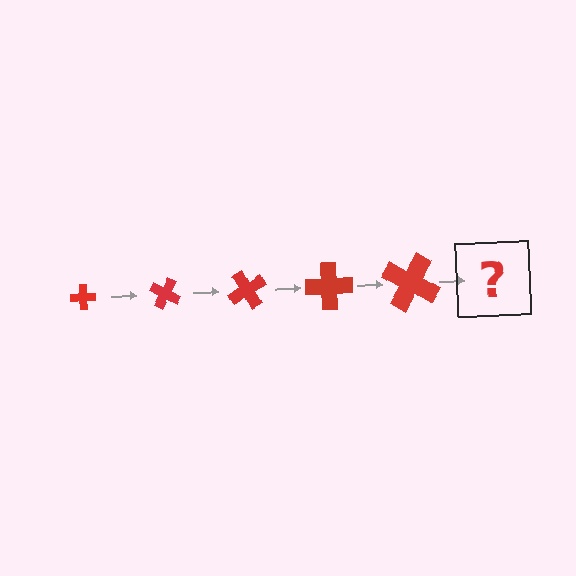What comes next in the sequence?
The next element should be a cross, larger than the previous one and rotated 150 degrees from the start.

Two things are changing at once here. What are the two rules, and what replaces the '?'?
The two rules are that the cross grows larger each step and it rotates 30 degrees each step. The '?' should be a cross, larger than the previous one and rotated 150 degrees from the start.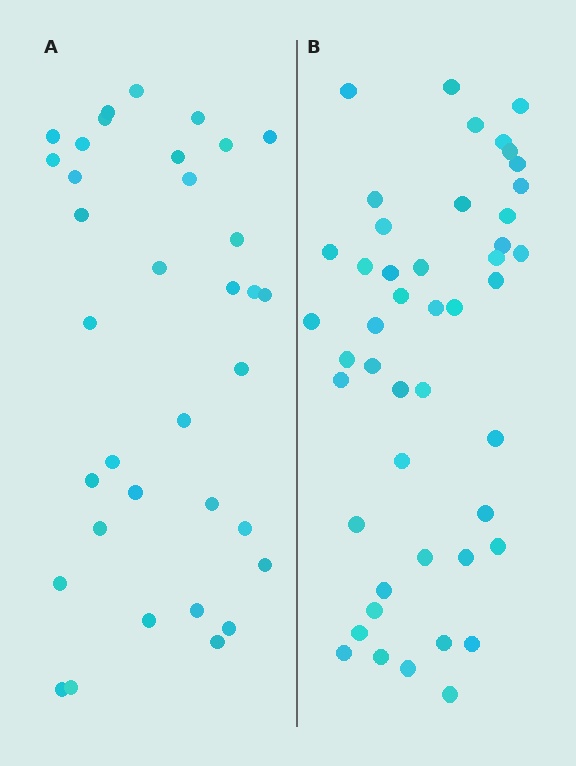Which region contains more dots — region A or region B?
Region B (the right region) has more dots.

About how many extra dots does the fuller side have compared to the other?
Region B has roughly 12 or so more dots than region A.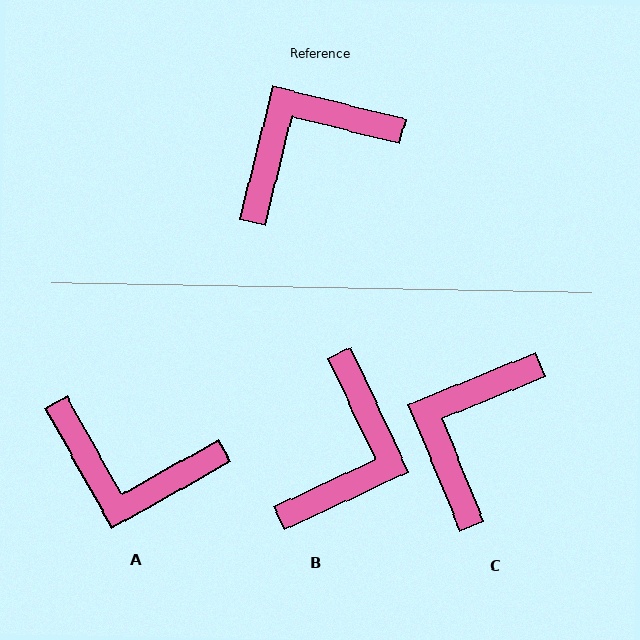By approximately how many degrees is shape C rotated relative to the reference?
Approximately 36 degrees counter-clockwise.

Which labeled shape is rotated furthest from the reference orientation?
B, about 141 degrees away.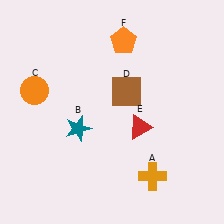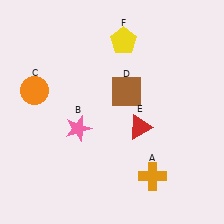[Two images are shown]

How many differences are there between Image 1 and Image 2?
There are 2 differences between the two images.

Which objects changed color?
B changed from teal to pink. F changed from orange to yellow.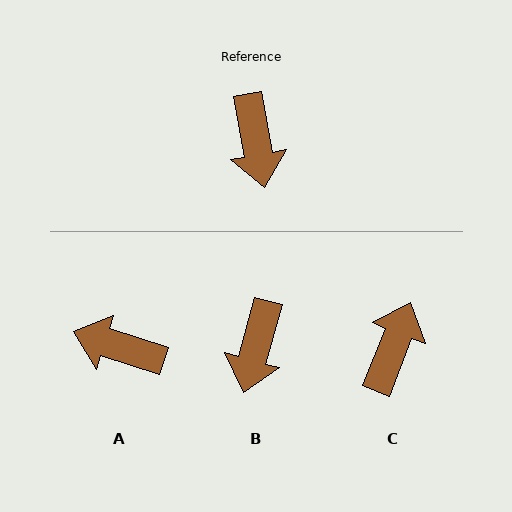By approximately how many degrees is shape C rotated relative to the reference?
Approximately 148 degrees counter-clockwise.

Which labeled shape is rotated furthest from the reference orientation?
C, about 148 degrees away.